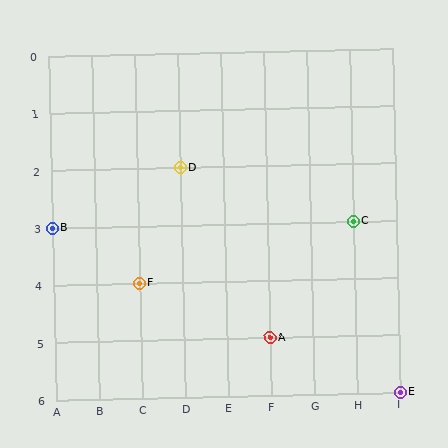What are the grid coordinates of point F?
Point F is at grid coordinates (C, 4).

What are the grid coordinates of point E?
Point E is at grid coordinates (I, 6).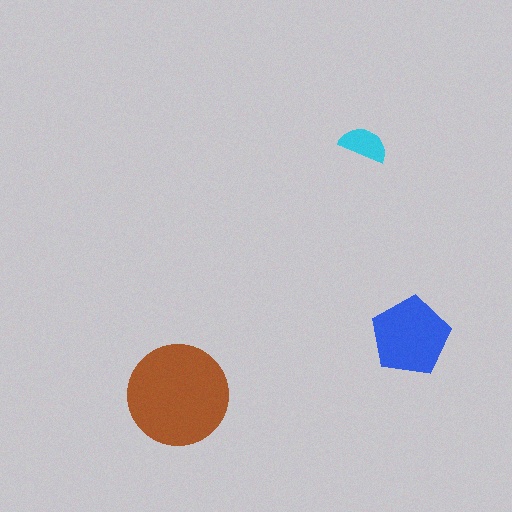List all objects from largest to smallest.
The brown circle, the blue pentagon, the cyan semicircle.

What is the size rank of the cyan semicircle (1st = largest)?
3rd.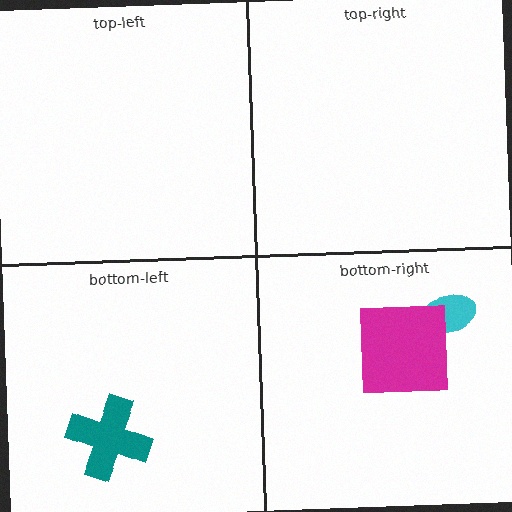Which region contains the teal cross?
The bottom-left region.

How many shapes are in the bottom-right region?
2.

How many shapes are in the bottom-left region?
1.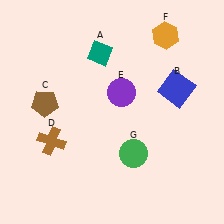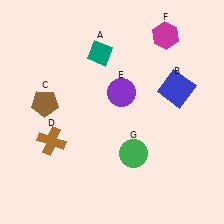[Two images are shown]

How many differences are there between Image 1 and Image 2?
There is 1 difference between the two images.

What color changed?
The hexagon (F) changed from orange in Image 1 to magenta in Image 2.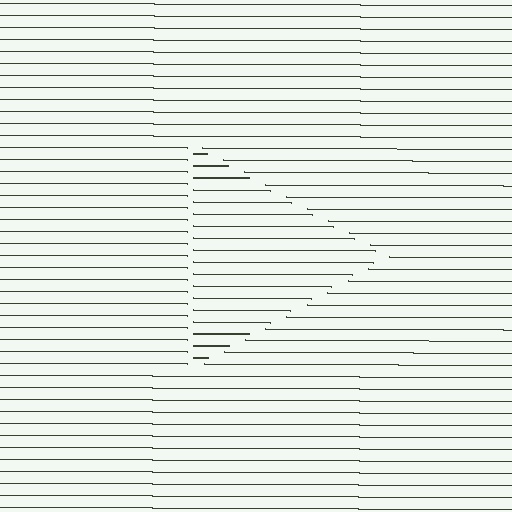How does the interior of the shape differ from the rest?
The interior of the shape contains the same grating, shifted by half a period — the contour is defined by the phase discontinuity where line-ends from the inner and outer gratings abut.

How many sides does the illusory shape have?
3 sides — the line-ends trace a triangle.